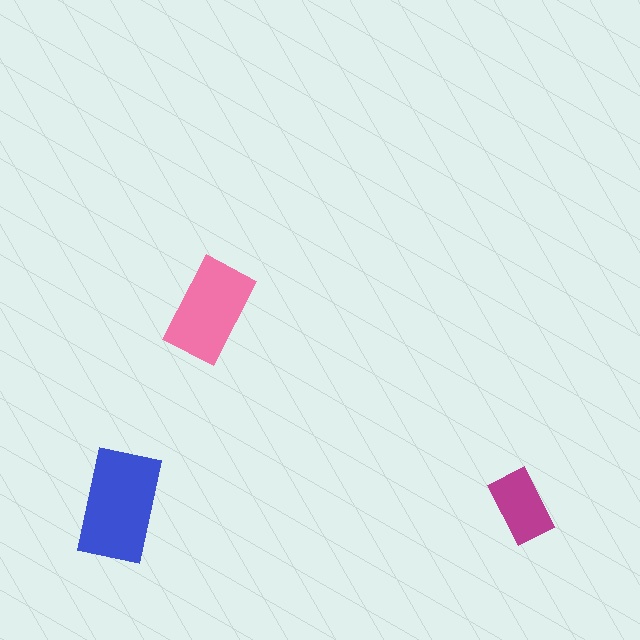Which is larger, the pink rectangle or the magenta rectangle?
The pink one.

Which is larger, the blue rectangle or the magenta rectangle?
The blue one.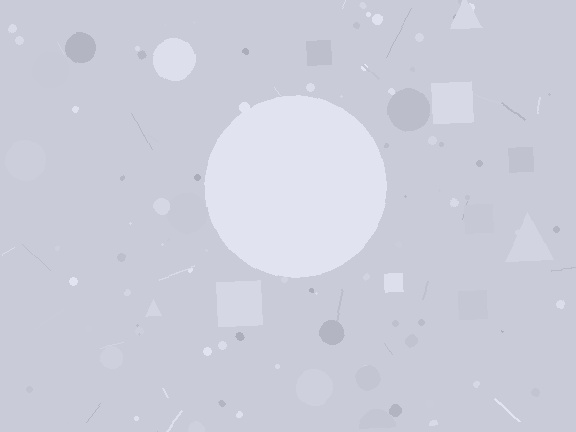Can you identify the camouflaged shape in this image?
The camouflaged shape is a circle.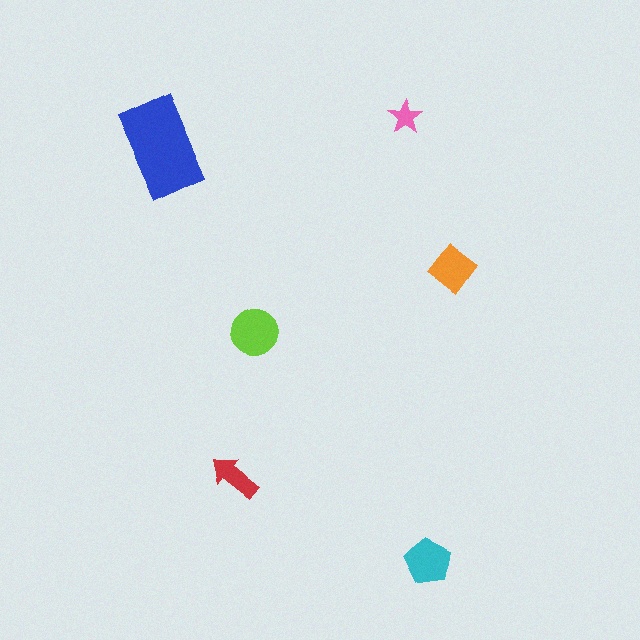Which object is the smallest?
The pink star.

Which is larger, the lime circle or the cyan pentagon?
The lime circle.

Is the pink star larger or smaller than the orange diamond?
Smaller.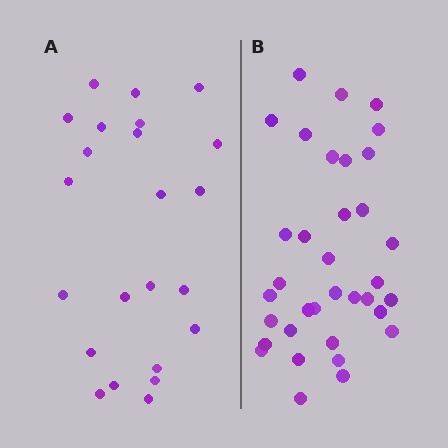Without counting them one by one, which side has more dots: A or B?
Region B (the right region) has more dots.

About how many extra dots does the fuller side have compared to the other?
Region B has roughly 12 or so more dots than region A.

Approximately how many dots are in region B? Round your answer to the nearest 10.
About 40 dots. (The exact count is 35, which rounds to 40.)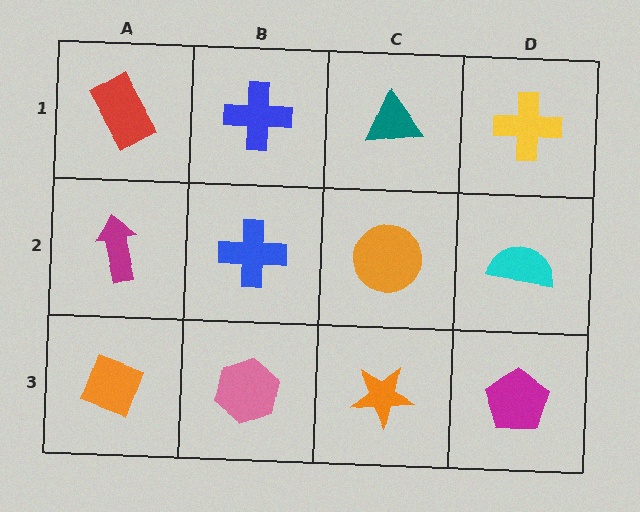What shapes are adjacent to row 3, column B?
A blue cross (row 2, column B), an orange diamond (row 3, column A), an orange star (row 3, column C).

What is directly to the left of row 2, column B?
A magenta arrow.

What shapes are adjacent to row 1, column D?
A cyan semicircle (row 2, column D), a teal triangle (row 1, column C).